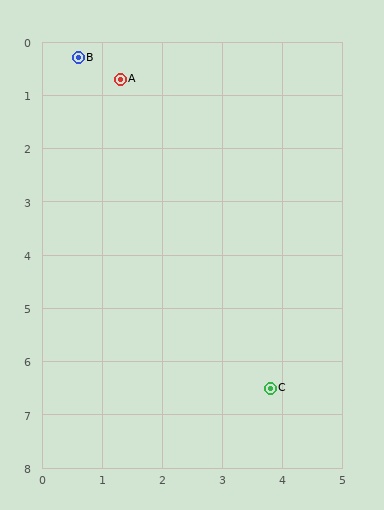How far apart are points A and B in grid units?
Points A and B are about 0.8 grid units apart.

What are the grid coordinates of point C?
Point C is at approximately (3.8, 6.5).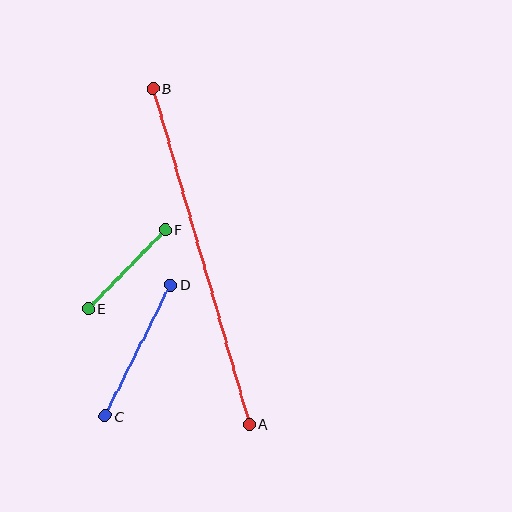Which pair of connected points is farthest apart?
Points A and B are farthest apart.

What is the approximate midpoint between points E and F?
The midpoint is at approximately (127, 269) pixels.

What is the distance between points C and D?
The distance is approximately 146 pixels.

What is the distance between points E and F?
The distance is approximately 111 pixels.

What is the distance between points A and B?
The distance is approximately 349 pixels.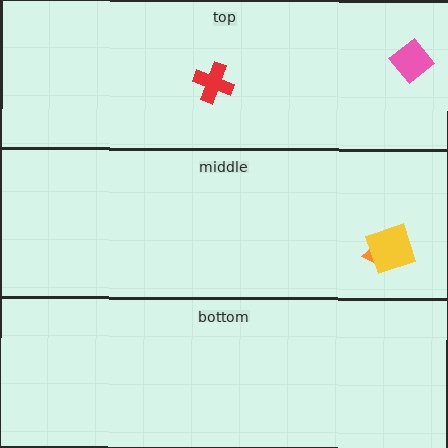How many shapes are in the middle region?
2.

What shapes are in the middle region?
The orange trapezoid, the yellow square.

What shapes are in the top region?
The pink diamond, the red cross.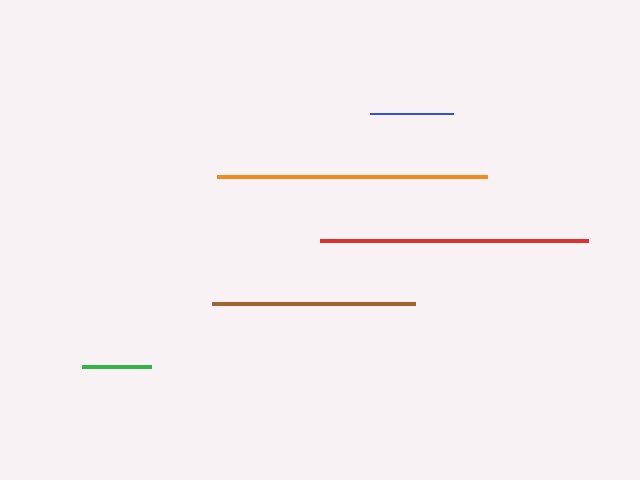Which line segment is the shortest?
The green line is the shortest at approximately 69 pixels.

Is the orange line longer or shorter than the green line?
The orange line is longer than the green line.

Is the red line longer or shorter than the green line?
The red line is longer than the green line.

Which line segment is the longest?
The orange line is the longest at approximately 270 pixels.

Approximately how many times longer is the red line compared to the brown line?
The red line is approximately 1.3 times the length of the brown line.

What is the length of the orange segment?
The orange segment is approximately 270 pixels long.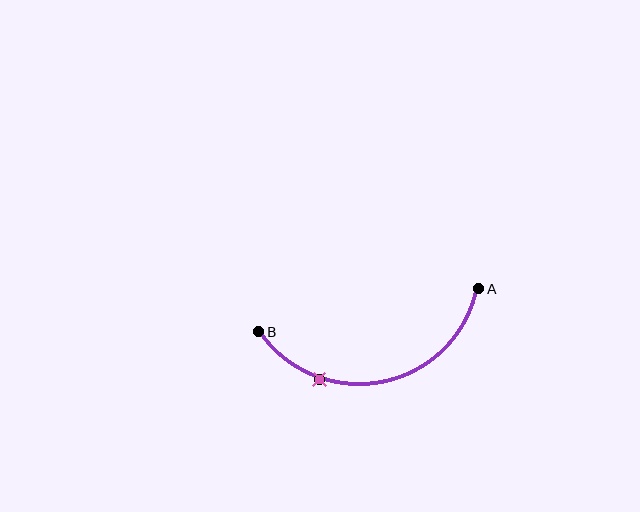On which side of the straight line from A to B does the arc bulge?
The arc bulges below the straight line connecting A and B.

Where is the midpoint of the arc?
The arc midpoint is the point on the curve farthest from the straight line joining A and B. It sits below that line.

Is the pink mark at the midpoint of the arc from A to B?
No. The pink mark lies on the arc but is closer to endpoint B. The arc midpoint would be at the point on the curve equidistant along the arc from both A and B.